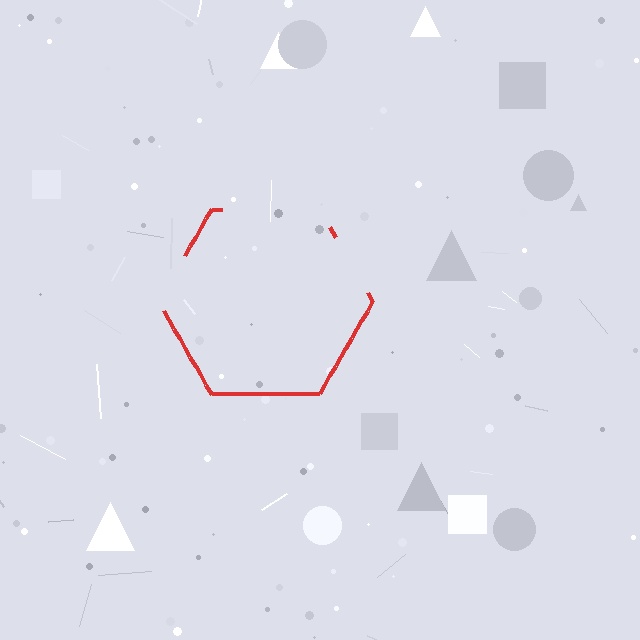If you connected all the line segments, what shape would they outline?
They would outline a hexagon.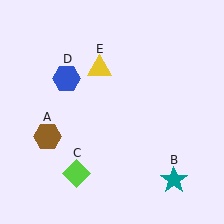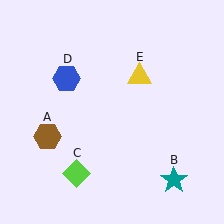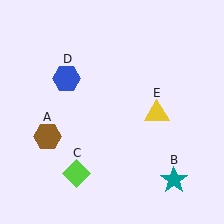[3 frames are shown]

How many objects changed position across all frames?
1 object changed position: yellow triangle (object E).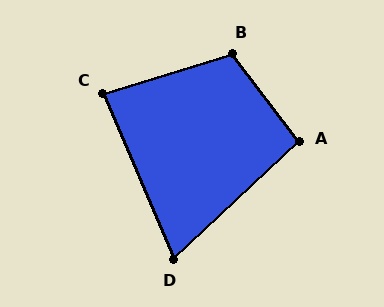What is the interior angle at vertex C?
Approximately 84 degrees (acute).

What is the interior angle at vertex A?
Approximately 96 degrees (obtuse).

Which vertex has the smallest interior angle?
D, at approximately 70 degrees.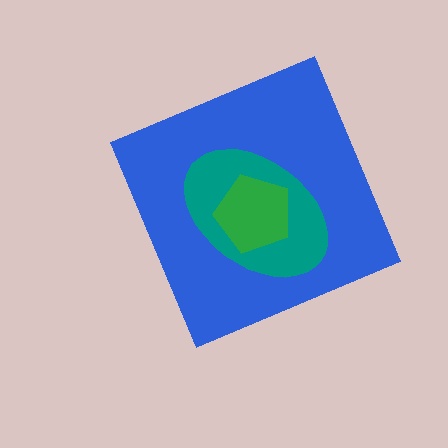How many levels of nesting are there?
3.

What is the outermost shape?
The blue diamond.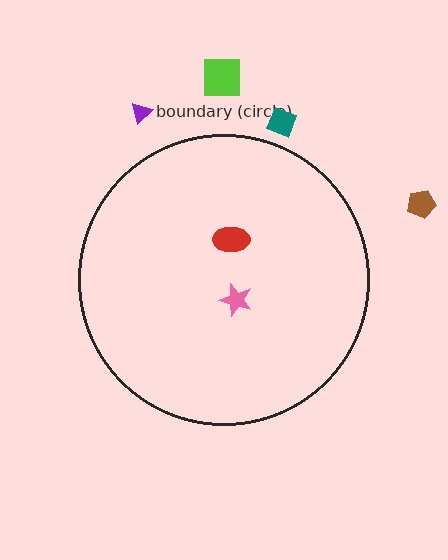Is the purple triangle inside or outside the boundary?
Outside.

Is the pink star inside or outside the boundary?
Inside.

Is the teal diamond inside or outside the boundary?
Outside.